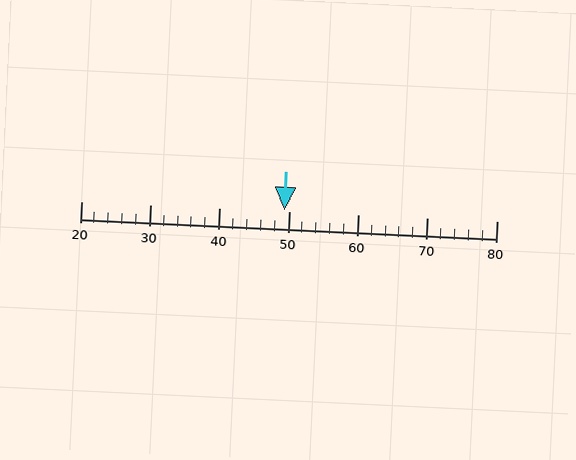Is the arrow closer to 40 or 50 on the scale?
The arrow is closer to 50.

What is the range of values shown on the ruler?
The ruler shows values from 20 to 80.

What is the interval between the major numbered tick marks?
The major tick marks are spaced 10 units apart.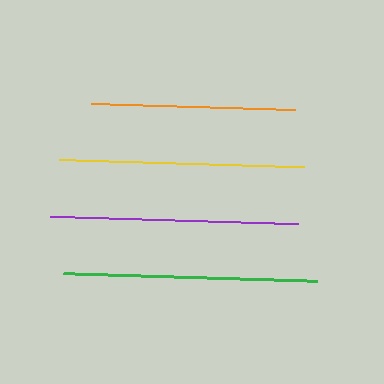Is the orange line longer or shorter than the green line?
The green line is longer than the orange line.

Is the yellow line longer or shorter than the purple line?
The purple line is longer than the yellow line.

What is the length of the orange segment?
The orange segment is approximately 204 pixels long.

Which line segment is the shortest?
The orange line is the shortest at approximately 204 pixels.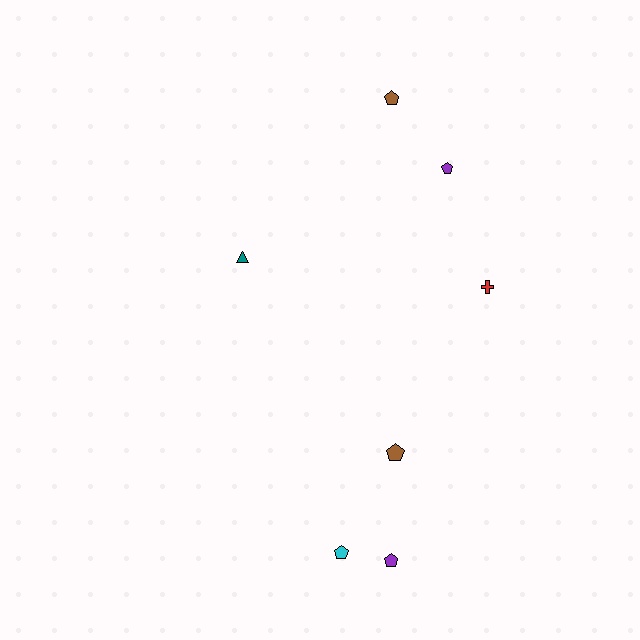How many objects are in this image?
There are 7 objects.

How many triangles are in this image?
There is 1 triangle.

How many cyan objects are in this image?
There is 1 cyan object.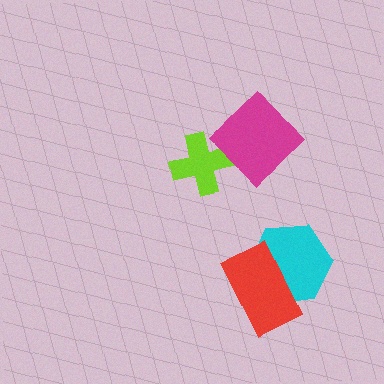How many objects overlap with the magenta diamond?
0 objects overlap with the magenta diamond.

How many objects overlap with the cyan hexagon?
1 object overlaps with the cyan hexagon.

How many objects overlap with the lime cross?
0 objects overlap with the lime cross.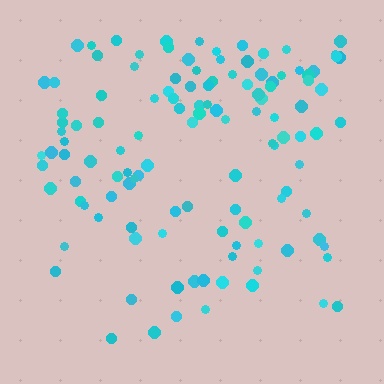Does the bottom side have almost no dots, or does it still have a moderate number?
Still a moderate number, just noticeably fewer than the top.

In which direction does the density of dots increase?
From bottom to top, with the top side densest.